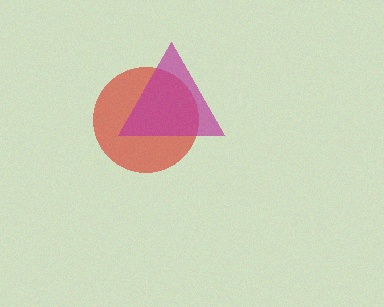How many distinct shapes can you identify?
There are 2 distinct shapes: a red circle, a magenta triangle.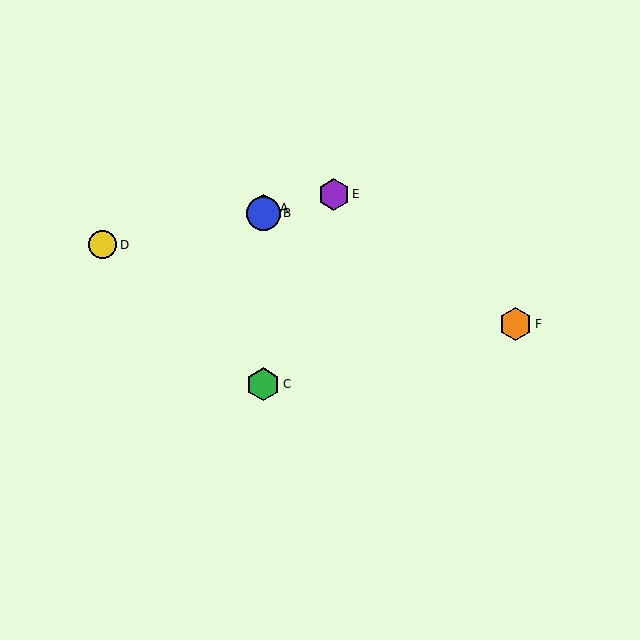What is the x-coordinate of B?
Object B is at x≈263.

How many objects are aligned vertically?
3 objects (A, B, C) are aligned vertically.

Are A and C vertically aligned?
Yes, both are at x≈263.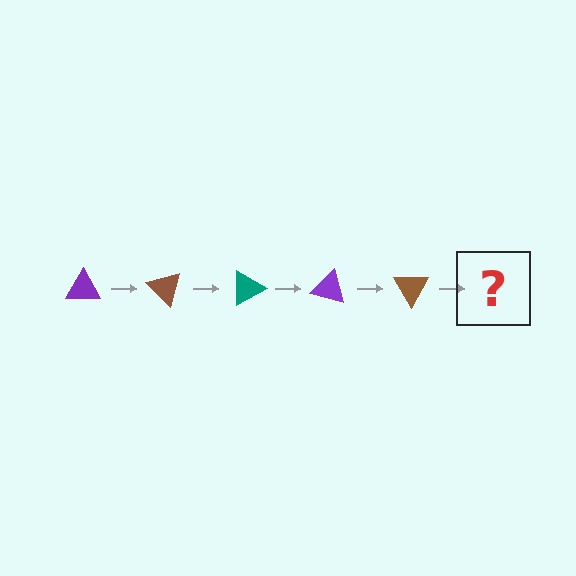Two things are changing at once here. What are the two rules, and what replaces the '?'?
The two rules are that it rotates 45 degrees each step and the color cycles through purple, brown, and teal. The '?' should be a teal triangle, rotated 225 degrees from the start.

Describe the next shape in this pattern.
It should be a teal triangle, rotated 225 degrees from the start.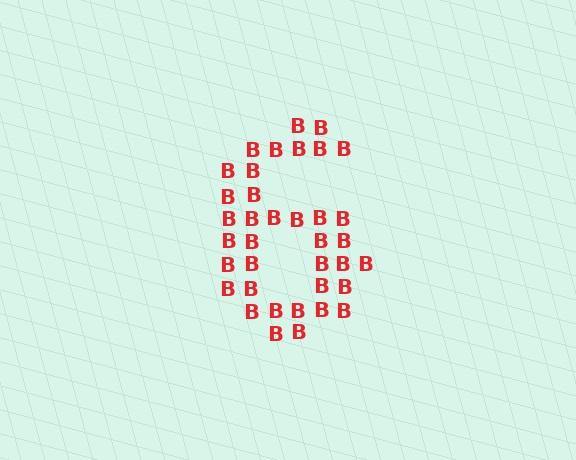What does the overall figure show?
The overall figure shows the digit 6.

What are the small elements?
The small elements are letter B's.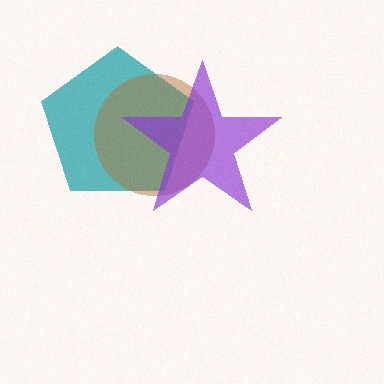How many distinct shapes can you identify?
There are 3 distinct shapes: a teal pentagon, a brown circle, a purple star.